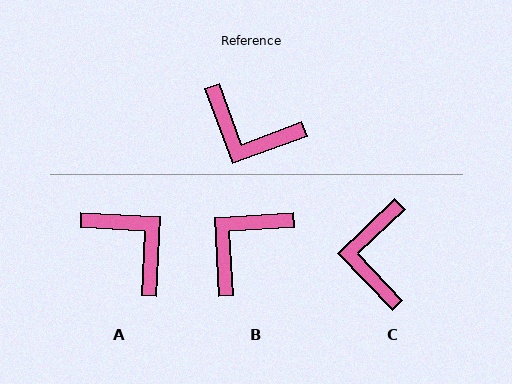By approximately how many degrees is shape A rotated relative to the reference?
Approximately 157 degrees counter-clockwise.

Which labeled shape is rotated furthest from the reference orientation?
A, about 157 degrees away.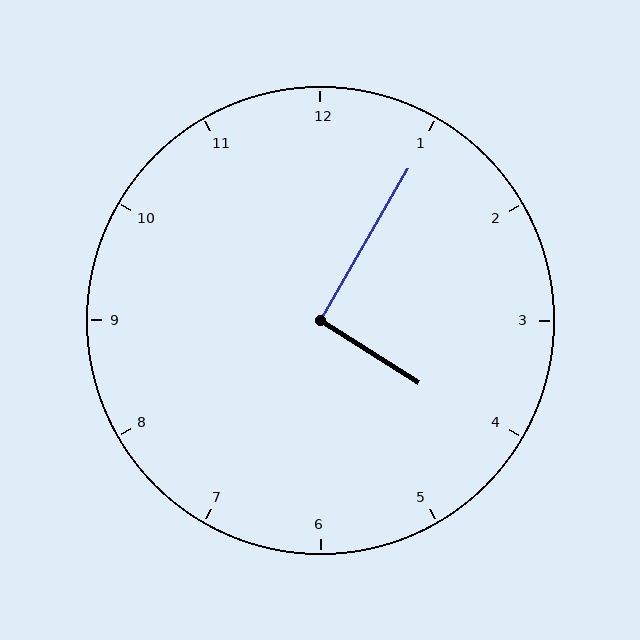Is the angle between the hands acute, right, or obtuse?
It is right.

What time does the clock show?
4:05.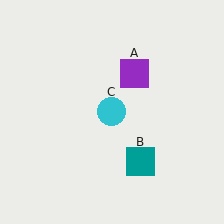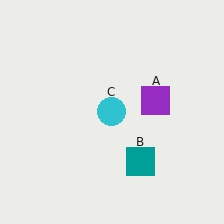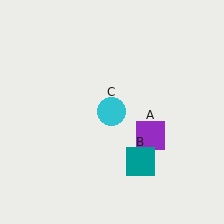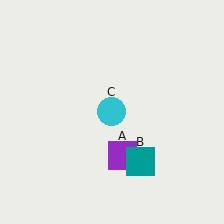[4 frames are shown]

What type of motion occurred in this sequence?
The purple square (object A) rotated clockwise around the center of the scene.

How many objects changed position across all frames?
1 object changed position: purple square (object A).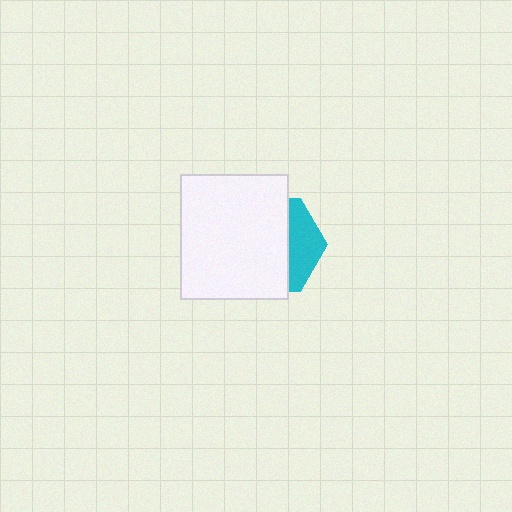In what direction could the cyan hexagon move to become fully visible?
The cyan hexagon could move right. That would shift it out from behind the white rectangle entirely.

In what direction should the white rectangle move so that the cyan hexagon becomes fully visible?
The white rectangle should move left. That is the shortest direction to clear the overlap and leave the cyan hexagon fully visible.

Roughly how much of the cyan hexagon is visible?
A small part of it is visible (roughly 30%).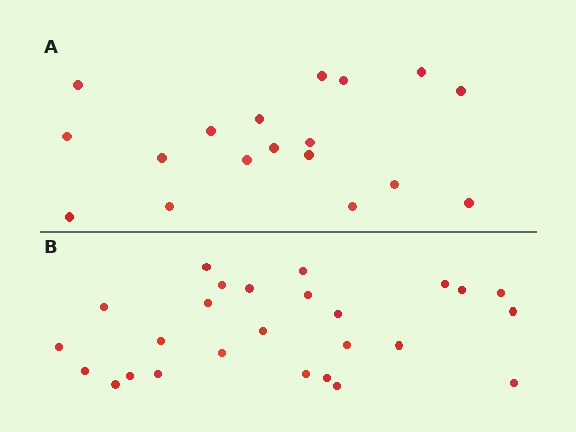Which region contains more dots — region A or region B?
Region B (the bottom region) has more dots.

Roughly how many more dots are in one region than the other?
Region B has roughly 8 or so more dots than region A.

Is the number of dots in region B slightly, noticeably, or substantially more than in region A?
Region B has noticeably more, but not dramatically so. The ratio is roughly 1.4 to 1.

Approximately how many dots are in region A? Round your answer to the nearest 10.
About 20 dots. (The exact count is 18, which rounds to 20.)